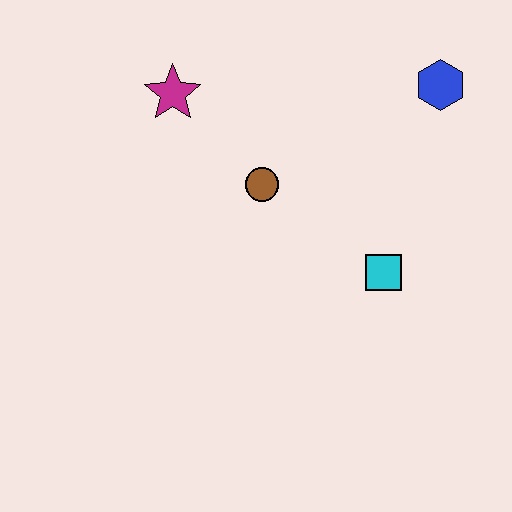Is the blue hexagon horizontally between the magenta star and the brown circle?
No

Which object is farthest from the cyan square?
The magenta star is farthest from the cyan square.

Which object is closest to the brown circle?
The magenta star is closest to the brown circle.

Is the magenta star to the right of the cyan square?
No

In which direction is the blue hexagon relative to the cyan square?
The blue hexagon is above the cyan square.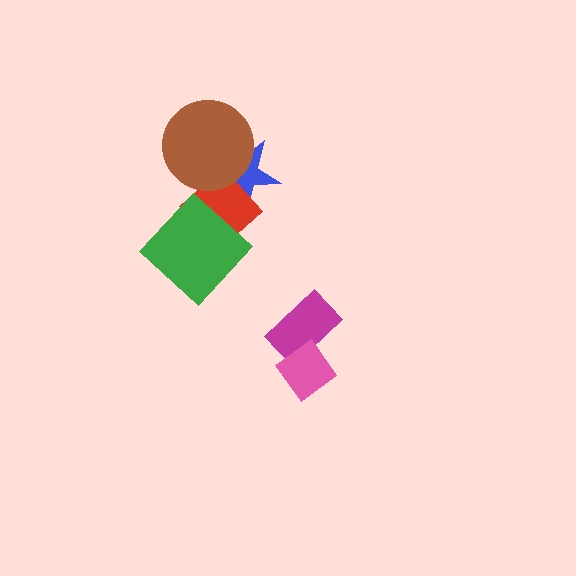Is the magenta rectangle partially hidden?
Yes, it is partially covered by another shape.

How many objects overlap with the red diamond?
3 objects overlap with the red diamond.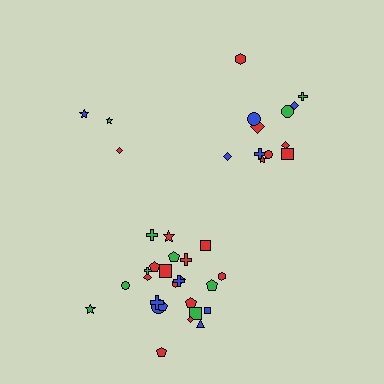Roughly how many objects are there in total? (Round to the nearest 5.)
Roughly 40 objects in total.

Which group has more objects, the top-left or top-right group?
The top-right group.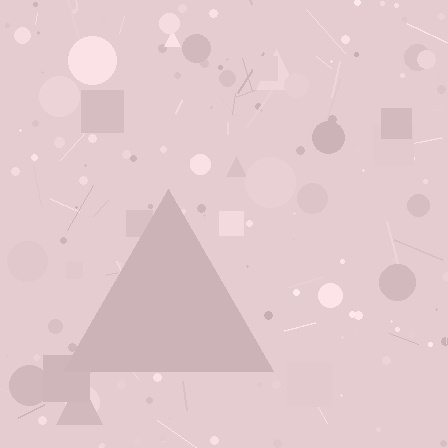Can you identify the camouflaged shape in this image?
The camouflaged shape is a triangle.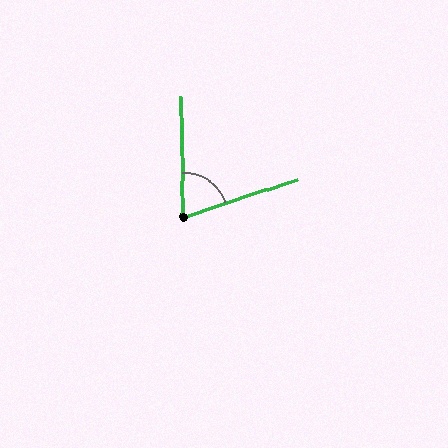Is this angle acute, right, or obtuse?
It is acute.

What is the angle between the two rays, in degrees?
Approximately 72 degrees.